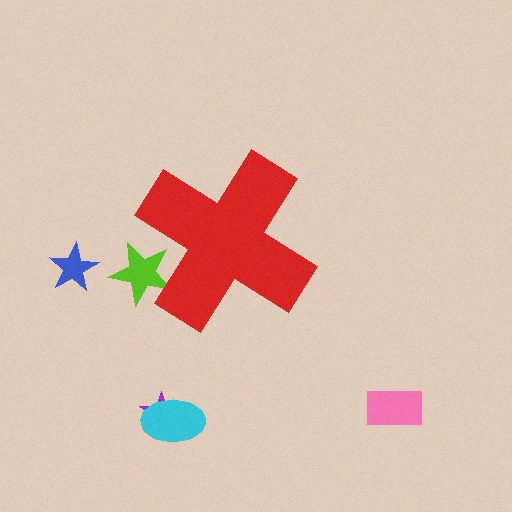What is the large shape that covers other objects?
A red cross.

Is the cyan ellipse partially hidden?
No, the cyan ellipse is fully visible.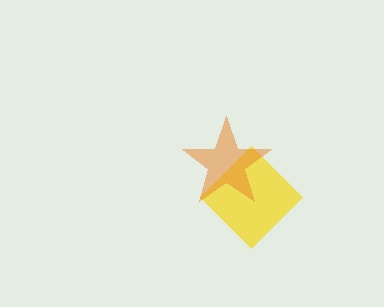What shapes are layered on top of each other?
The layered shapes are: a yellow diamond, an orange star.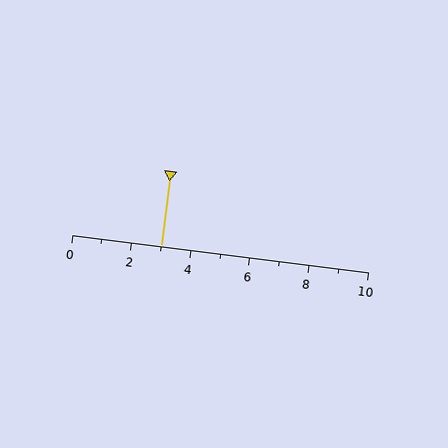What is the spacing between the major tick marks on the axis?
The major ticks are spaced 2 apart.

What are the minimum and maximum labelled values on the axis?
The axis runs from 0 to 10.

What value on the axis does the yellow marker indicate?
The marker indicates approximately 3.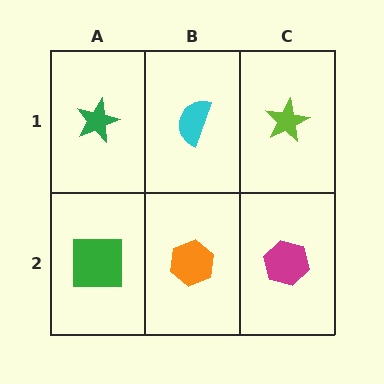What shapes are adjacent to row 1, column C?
A magenta hexagon (row 2, column C), a cyan semicircle (row 1, column B).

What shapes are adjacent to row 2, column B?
A cyan semicircle (row 1, column B), a green square (row 2, column A), a magenta hexagon (row 2, column C).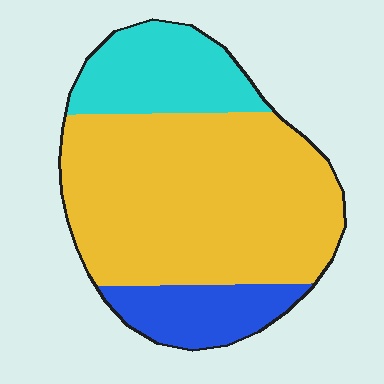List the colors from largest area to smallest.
From largest to smallest: yellow, cyan, blue.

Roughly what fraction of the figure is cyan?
Cyan takes up less than a quarter of the figure.